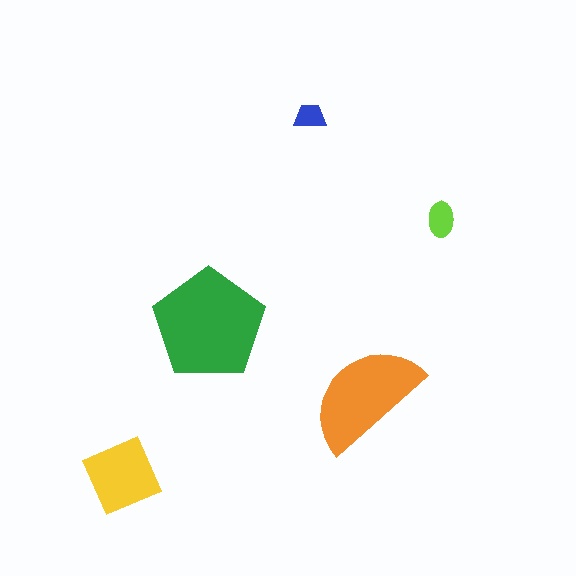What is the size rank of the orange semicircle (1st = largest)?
2nd.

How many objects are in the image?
There are 5 objects in the image.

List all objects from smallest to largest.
The blue trapezoid, the lime ellipse, the yellow diamond, the orange semicircle, the green pentagon.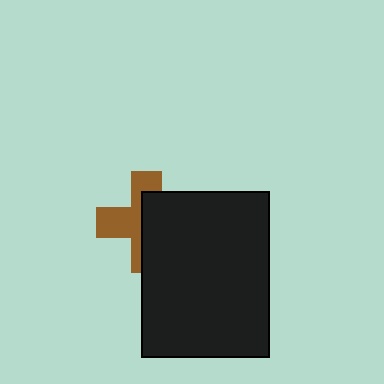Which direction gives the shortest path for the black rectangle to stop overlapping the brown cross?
Moving right gives the shortest separation.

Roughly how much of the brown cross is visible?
About half of it is visible (roughly 48%).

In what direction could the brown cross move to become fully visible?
The brown cross could move left. That would shift it out from behind the black rectangle entirely.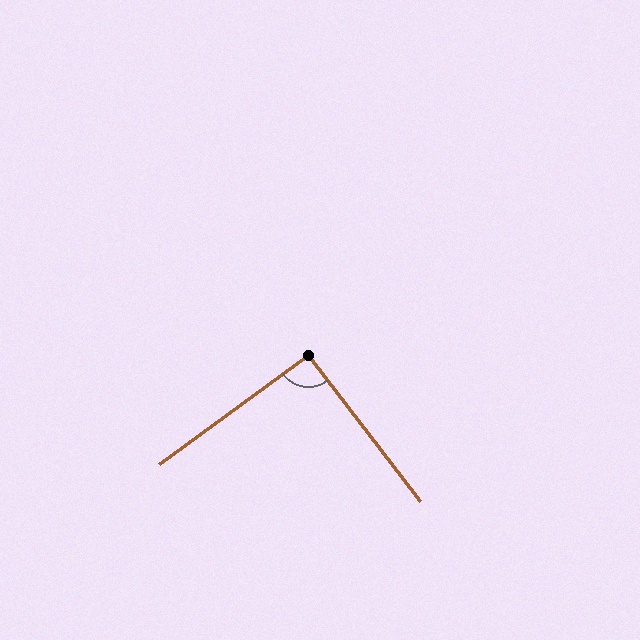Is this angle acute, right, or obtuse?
It is approximately a right angle.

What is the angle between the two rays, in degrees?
Approximately 91 degrees.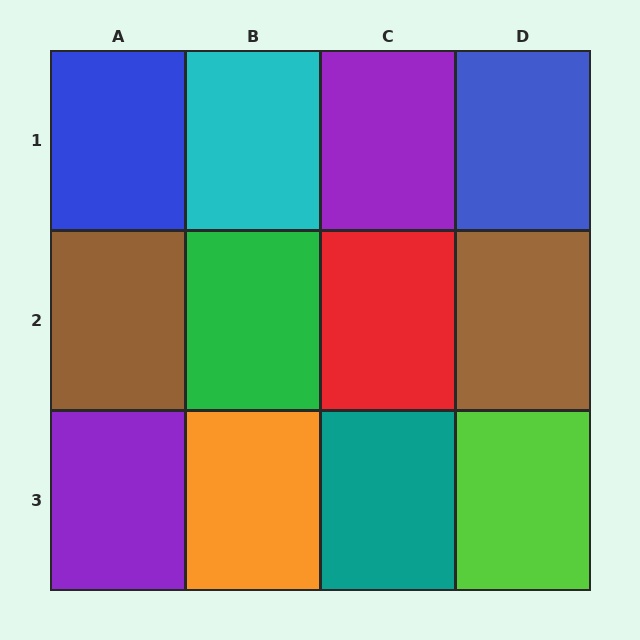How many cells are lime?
1 cell is lime.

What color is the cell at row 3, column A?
Purple.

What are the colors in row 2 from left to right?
Brown, green, red, brown.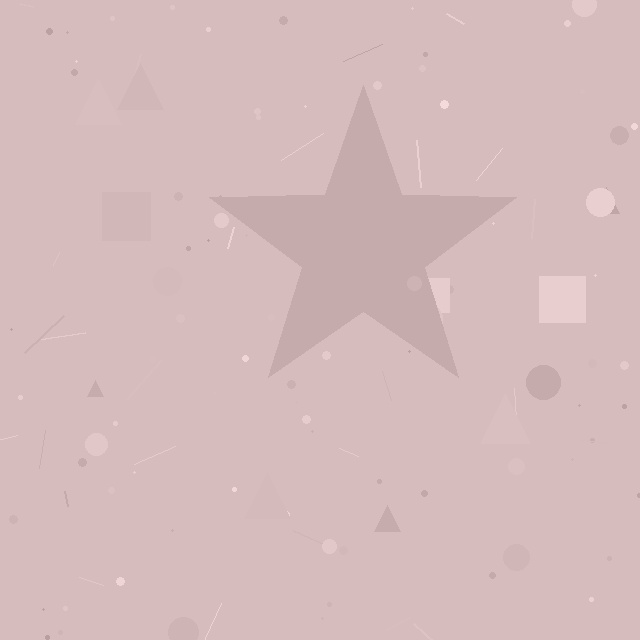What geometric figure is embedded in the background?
A star is embedded in the background.